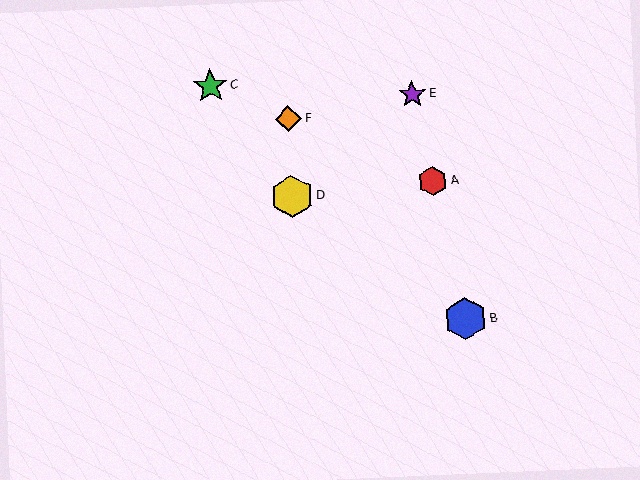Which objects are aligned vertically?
Objects D, F are aligned vertically.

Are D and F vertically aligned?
Yes, both are at x≈292.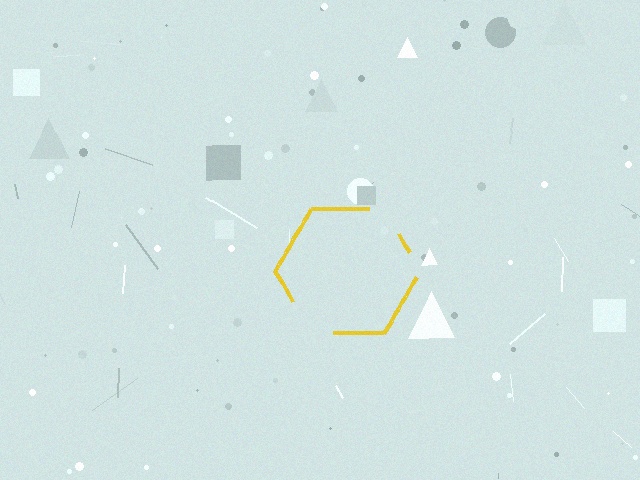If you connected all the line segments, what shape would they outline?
They would outline a hexagon.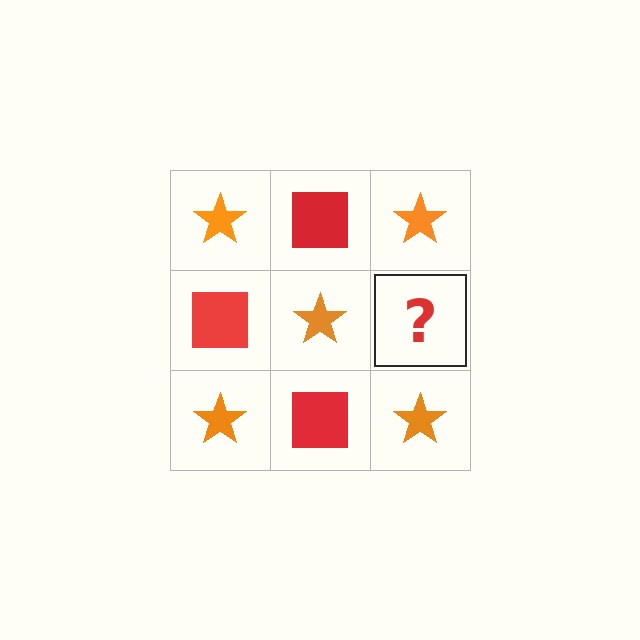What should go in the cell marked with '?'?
The missing cell should contain a red square.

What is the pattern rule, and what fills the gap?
The rule is that it alternates orange star and red square in a checkerboard pattern. The gap should be filled with a red square.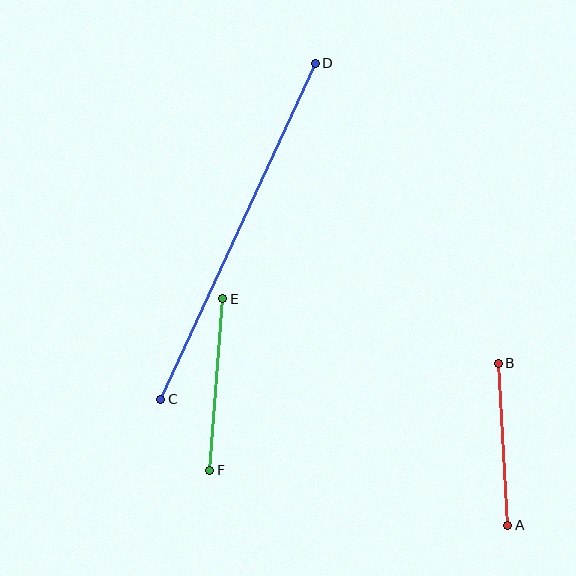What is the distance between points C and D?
The distance is approximately 370 pixels.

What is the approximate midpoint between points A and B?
The midpoint is at approximately (503, 444) pixels.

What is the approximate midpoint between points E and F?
The midpoint is at approximately (216, 384) pixels.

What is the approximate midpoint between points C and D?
The midpoint is at approximately (238, 231) pixels.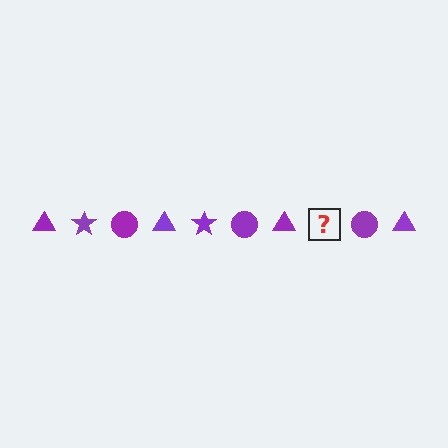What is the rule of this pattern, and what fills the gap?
The rule is that the pattern cycles through triangle, star, circle shapes in purple. The gap should be filled with a purple star.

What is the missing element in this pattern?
The missing element is a purple star.